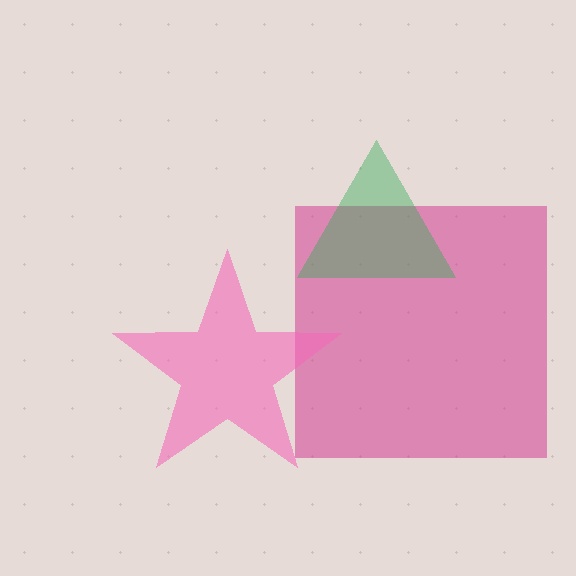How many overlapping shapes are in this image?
There are 3 overlapping shapes in the image.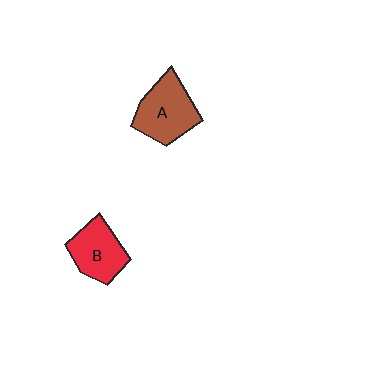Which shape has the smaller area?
Shape B (red).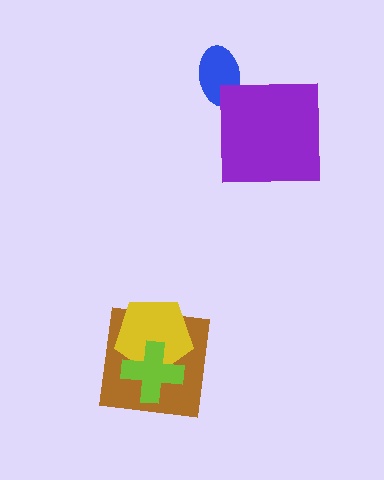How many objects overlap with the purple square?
0 objects overlap with the purple square.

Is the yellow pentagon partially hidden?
Yes, it is partially covered by another shape.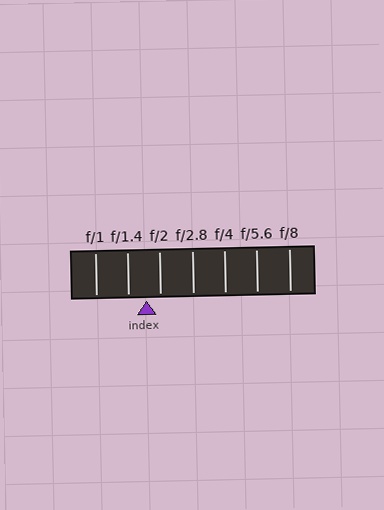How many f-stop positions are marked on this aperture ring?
There are 7 f-stop positions marked.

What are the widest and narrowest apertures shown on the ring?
The widest aperture shown is f/1 and the narrowest is f/8.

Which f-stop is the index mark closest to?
The index mark is closest to f/2.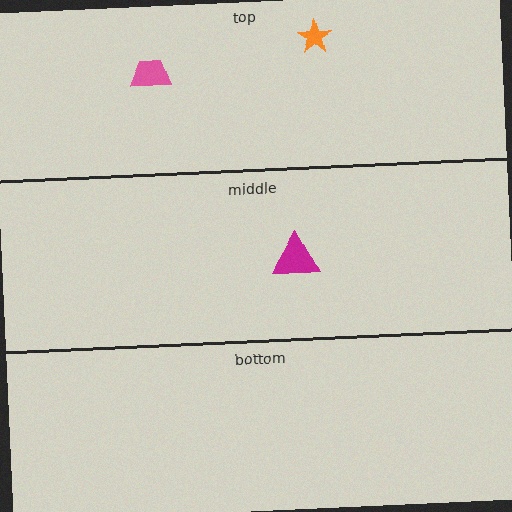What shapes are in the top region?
The pink trapezoid, the orange star.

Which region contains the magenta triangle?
The middle region.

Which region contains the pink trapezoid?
The top region.